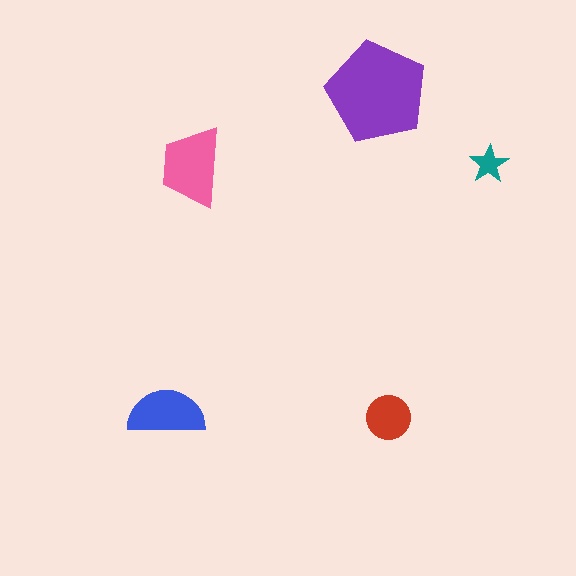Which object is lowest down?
The red circle is bottommost.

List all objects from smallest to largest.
The teal star, the red circle, the blue semicircle, the pink trapezoid, the purple pentagon.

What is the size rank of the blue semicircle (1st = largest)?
3rd.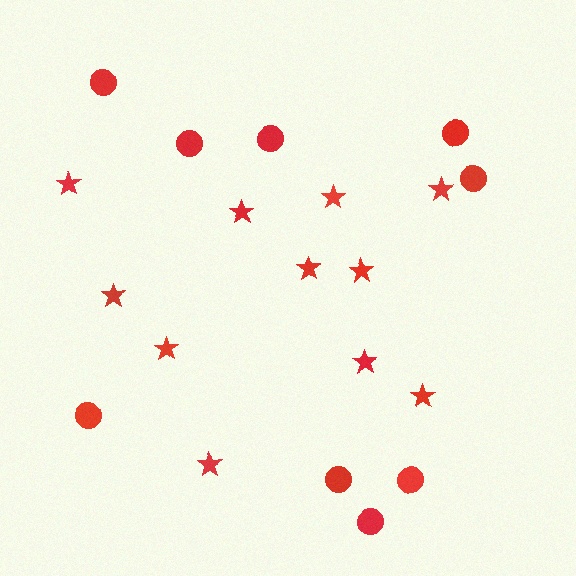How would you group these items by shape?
There are 2 groups: one group of circles (9) and one group of stars (11).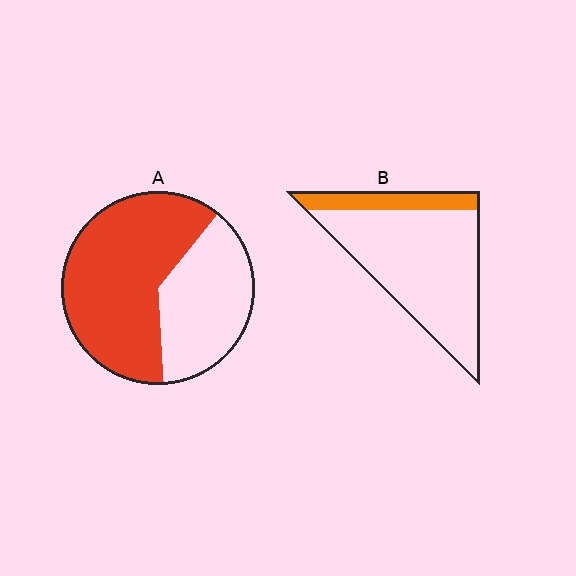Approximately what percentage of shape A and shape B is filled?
A is approximately 60% and B is approximately 20%.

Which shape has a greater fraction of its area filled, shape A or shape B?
Shape A.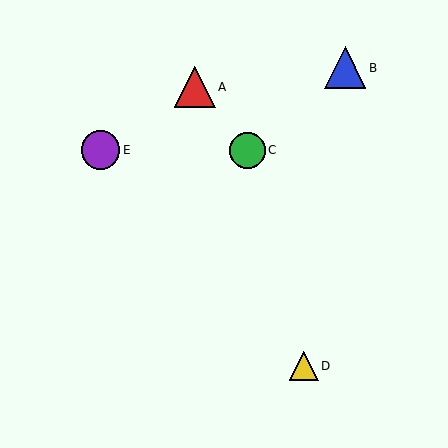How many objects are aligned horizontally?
2 objects (C, E) are aligned horizontally.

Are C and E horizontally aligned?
Yes, both are at y≈150.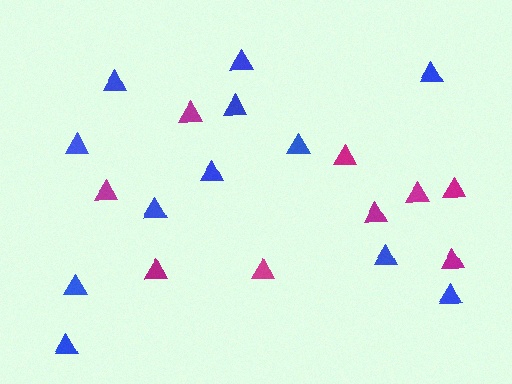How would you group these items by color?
There are 2 groups: one group of blue triangles (12) and one group of magenta triangles (9).